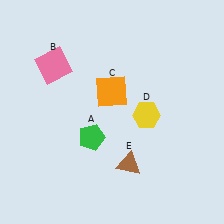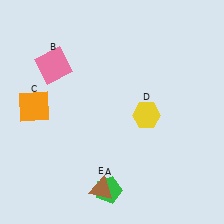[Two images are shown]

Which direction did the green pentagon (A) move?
The green pentagon (A) moved down.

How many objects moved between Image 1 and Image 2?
3 objects moved between the two images.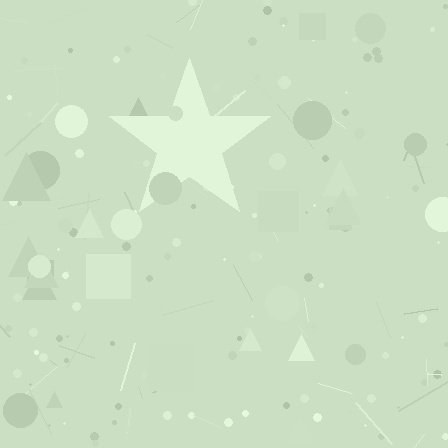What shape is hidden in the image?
A star is hidden in the image.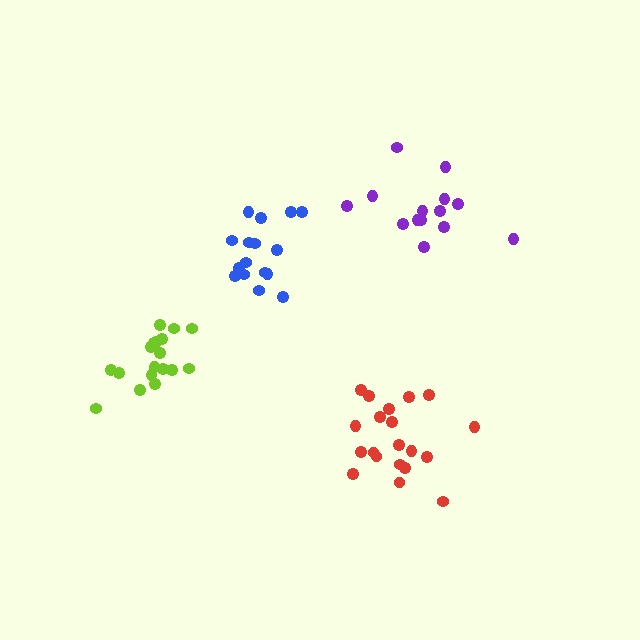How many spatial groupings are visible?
There are 4 spatial groupings.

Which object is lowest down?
The red cluster is bottommost.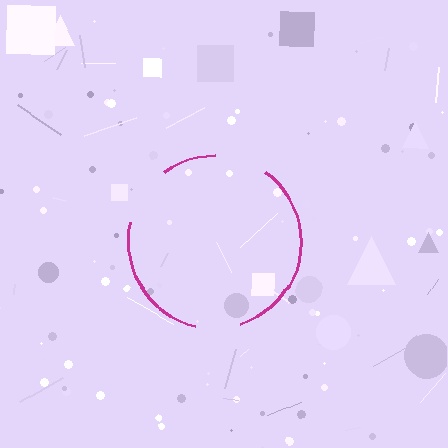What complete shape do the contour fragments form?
The contour fragments form a circle.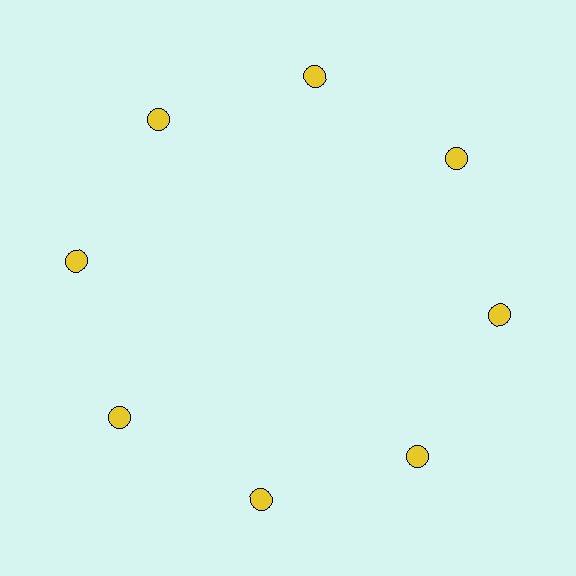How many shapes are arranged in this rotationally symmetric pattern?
There are 8 shapes, arranged in 8 groups of 1.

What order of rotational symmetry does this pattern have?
This pattern has 8-fold rotational symmetry.